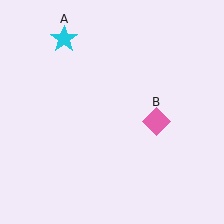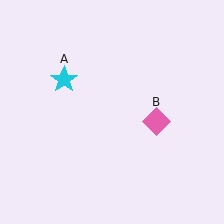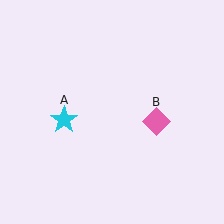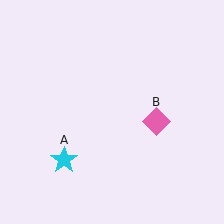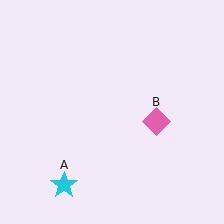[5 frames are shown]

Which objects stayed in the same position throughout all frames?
Pink diamond (object B) remained stationary.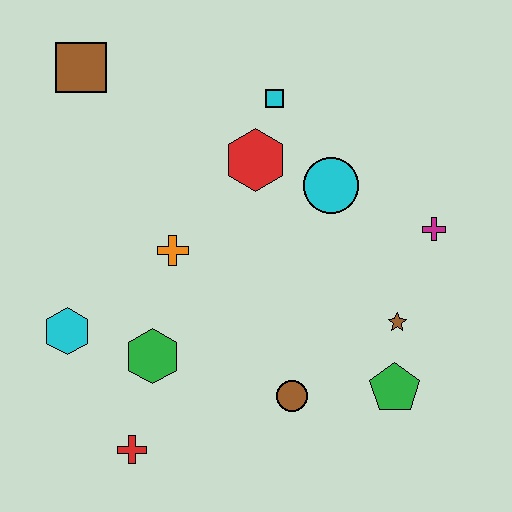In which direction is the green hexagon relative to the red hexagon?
The green hexagon is below the red hexagon.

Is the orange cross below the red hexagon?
Yes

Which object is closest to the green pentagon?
The brown star is closest to the green pentagon.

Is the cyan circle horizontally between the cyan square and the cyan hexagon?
No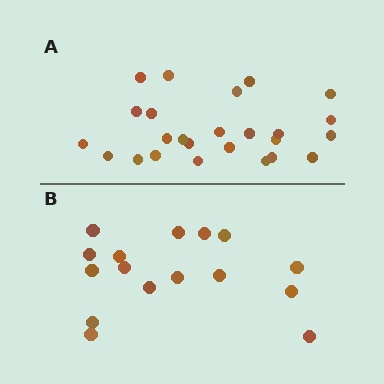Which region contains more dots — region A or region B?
Region A (the top region) has more dots.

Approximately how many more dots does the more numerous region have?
Region A has roughly 8 or so more dots than region B.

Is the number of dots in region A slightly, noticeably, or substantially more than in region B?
Region A has substantially more. The ratio is roughly 1.6 to 1.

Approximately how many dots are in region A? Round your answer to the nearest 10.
About 20 dots. (The exact count is 25, which rounds to 20.)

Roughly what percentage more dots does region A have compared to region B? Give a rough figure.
About 55% more.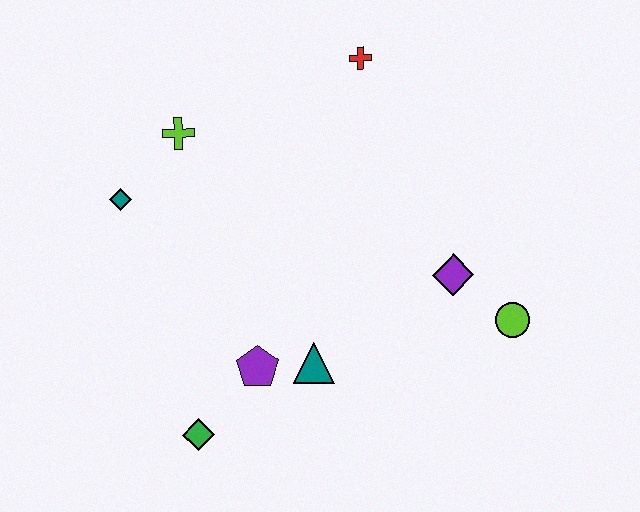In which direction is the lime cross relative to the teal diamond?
The lime cross is above the teal diamond.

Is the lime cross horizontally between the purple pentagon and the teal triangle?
No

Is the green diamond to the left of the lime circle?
Yes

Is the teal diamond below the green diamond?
No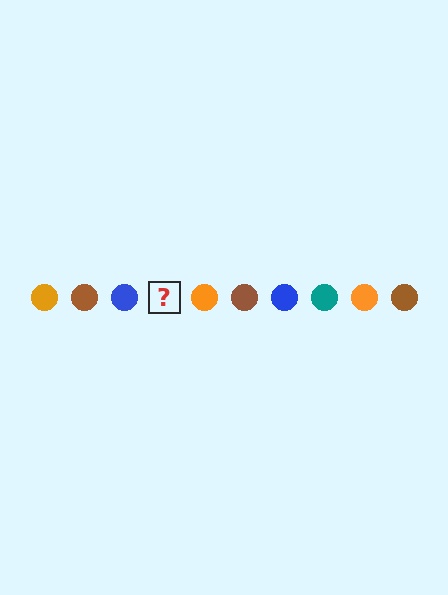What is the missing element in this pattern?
The missing element is a teal circle.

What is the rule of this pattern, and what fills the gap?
The rule is that the pattern cycles through orange, brown, blue, teal circles. The gap should be filled with a teal circle.